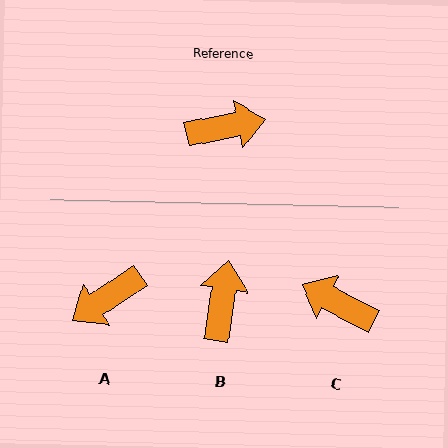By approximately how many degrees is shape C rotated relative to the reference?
Approximately 141 degrees counter-clockwise.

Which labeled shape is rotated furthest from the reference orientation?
A, about 158 degrees away.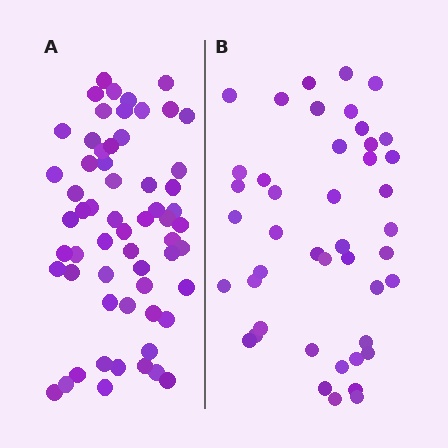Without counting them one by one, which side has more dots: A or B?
Region A (the left region) has more dots.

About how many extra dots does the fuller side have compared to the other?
Region A has approximately 15 more dots than region B.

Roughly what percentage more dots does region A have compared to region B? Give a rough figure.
About 35% more.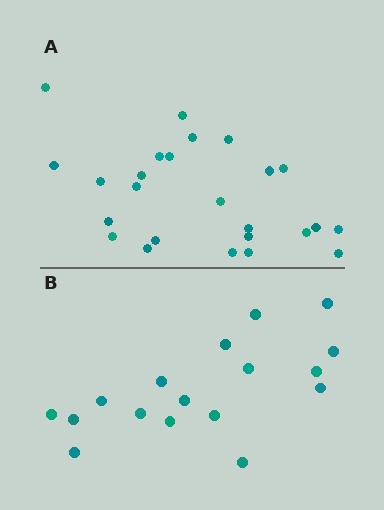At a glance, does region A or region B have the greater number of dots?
Region A (the top region) has more dots.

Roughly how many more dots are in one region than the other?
Region A has roughly 8 or so more dots than region B.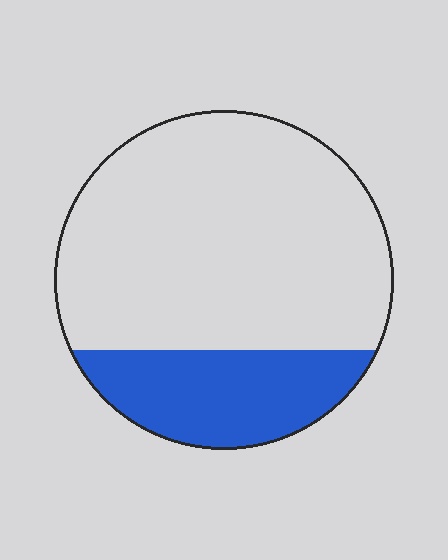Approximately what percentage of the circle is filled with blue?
Approximately 25%.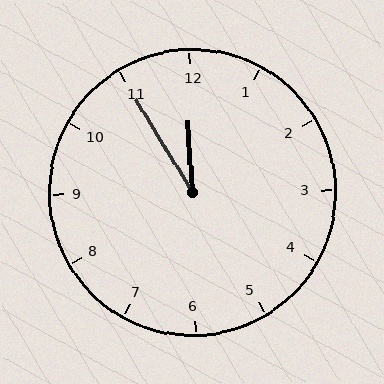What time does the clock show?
11:55.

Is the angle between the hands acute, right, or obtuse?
It is acute.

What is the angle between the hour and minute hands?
Approximately 28 degrees.